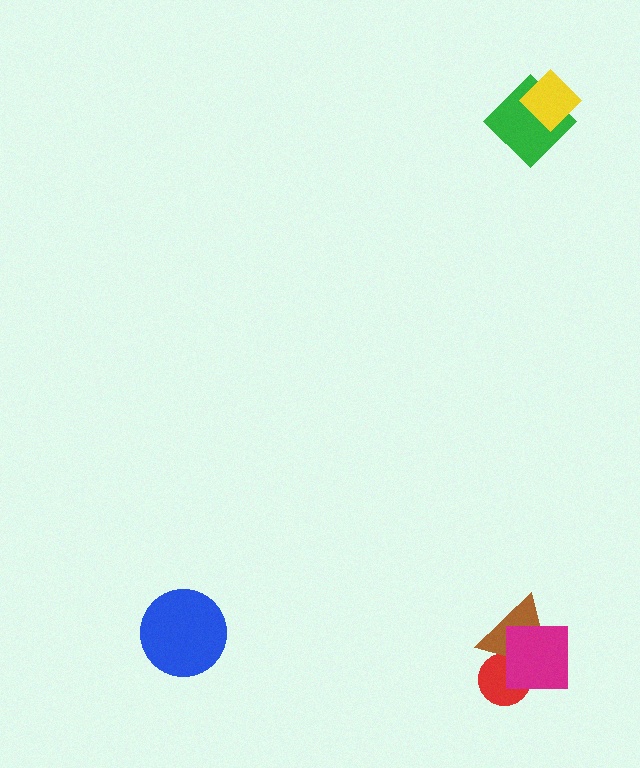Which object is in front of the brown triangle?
The magenta square is in front of the brown triangle.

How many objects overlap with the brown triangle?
2 objects overlap with the brown triangle.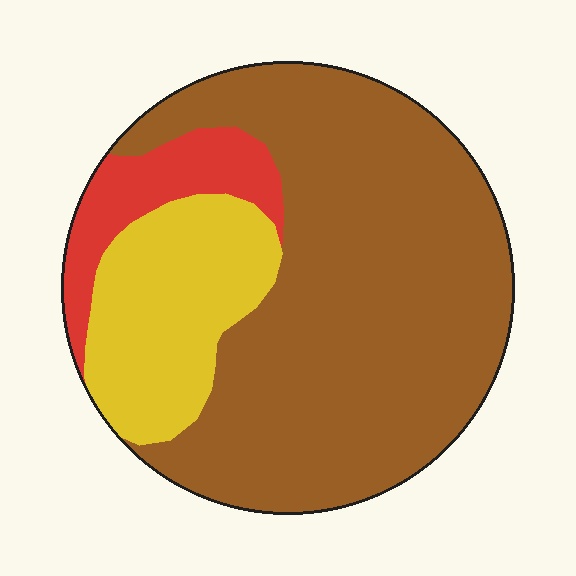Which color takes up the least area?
Red, at roughly 10%.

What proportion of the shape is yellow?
Yellow covers about 20% of the shape.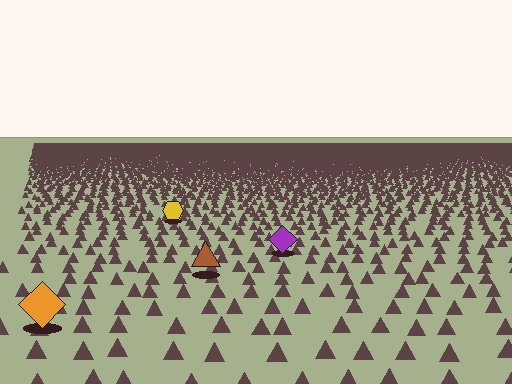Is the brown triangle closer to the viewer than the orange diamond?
No. The orange diamond is closer — you can tell from the texture gradient: the ground texture is coarser near it.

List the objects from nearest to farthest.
From nearest to farthest: the orange diamond, the brown triangle, the purple diamond, the yellow hexagon.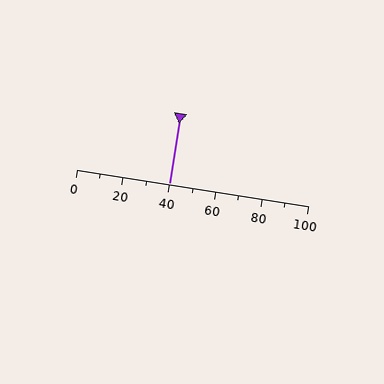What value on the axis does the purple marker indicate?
The marker indicates approximately 40.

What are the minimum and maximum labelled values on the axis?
The axis runs from 0 to 100.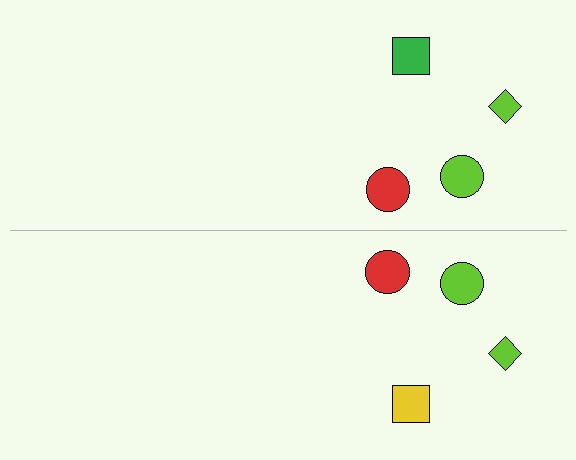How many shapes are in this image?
There are 8 shapes in this image.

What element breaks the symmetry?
The yellow square on the bottom side breaks the symmetry — its mirror counterpart is green.